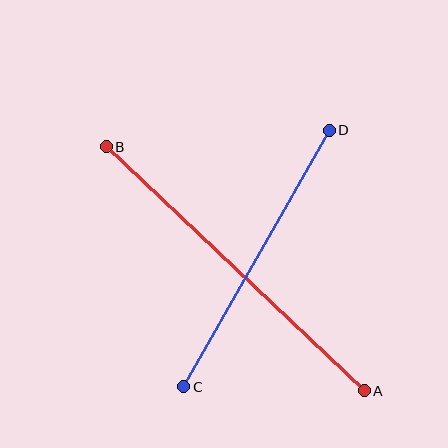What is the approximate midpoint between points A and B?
The midpoint is at approximately (235, 269) pixels.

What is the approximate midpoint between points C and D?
The midpoint is at approximately (257, 258) pixels.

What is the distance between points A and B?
The distance is approximately 355 pixels.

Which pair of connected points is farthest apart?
Points A and B are farthest apart.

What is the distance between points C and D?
The distance is approximately 295 pixels.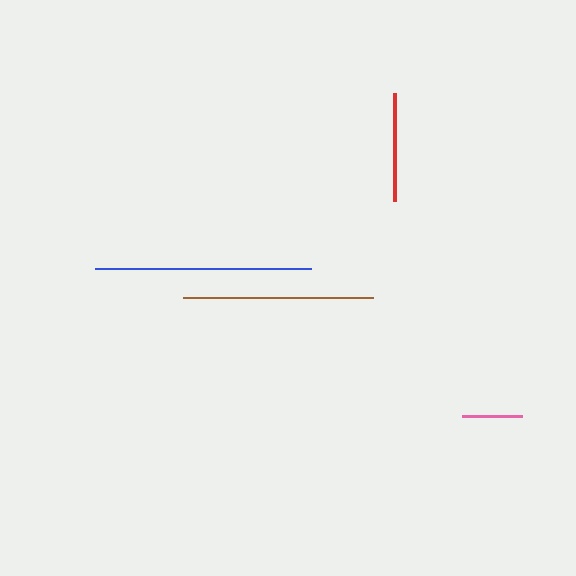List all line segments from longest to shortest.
From longest to shortest: blue, brown, red, pink.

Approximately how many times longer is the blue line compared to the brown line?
The blue line is approximately 1.1 times the length of the brown line.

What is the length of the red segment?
The red segment is approximately 108 pixels long.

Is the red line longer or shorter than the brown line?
The brown line is longer than the red line.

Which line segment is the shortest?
The pink line is the shortest at approximately 60 pixels.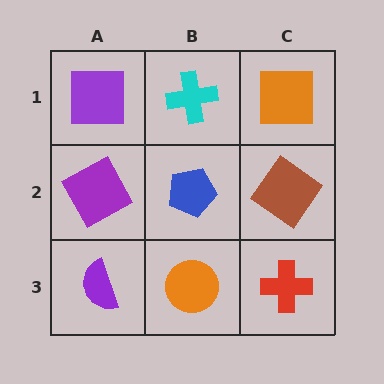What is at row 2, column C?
A brown diamond.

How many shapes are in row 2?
3 shapes.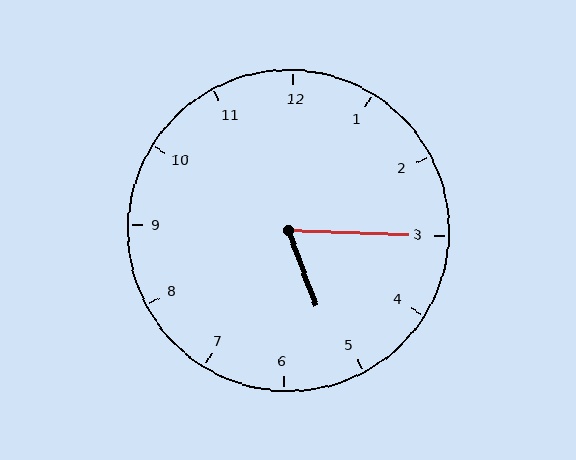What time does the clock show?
5:15.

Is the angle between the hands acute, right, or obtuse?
It is acute.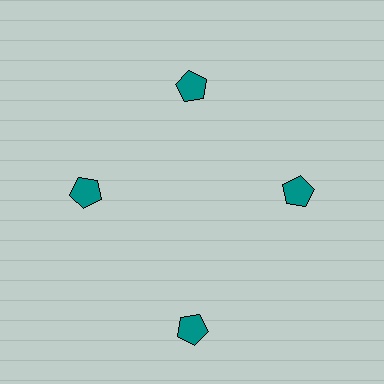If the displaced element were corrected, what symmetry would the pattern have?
It would have 4-fold rotational symmetry — the pattern would map onto itself every 90 degrees.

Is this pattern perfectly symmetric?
No. The 4 teal pentagons are arranged in a ring, but one element near the 6 o'clock position is pushed outward from the center, breaking the 4-fold rotational symmetry.